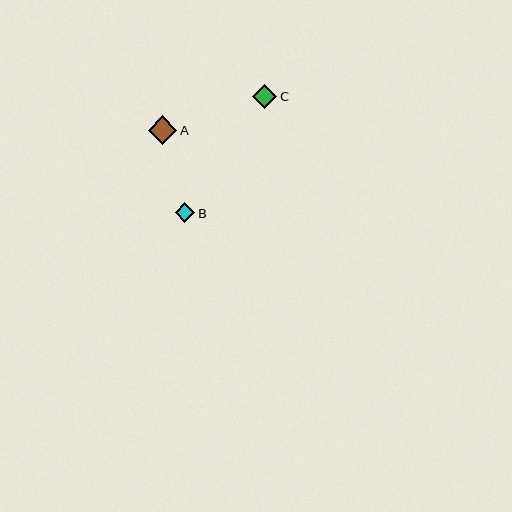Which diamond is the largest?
Diamond A is the largest with a size of approximately 29 pixels.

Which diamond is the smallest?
Diamond B is the smallest with a size of approximately 20 pixels.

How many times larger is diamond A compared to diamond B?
Diamond A is approximately 1.5 times the size of diamond B.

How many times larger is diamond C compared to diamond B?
Diamond C is approximately 1.2 times the size of diamond B.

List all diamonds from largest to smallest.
From largest to smallest: A, C, B.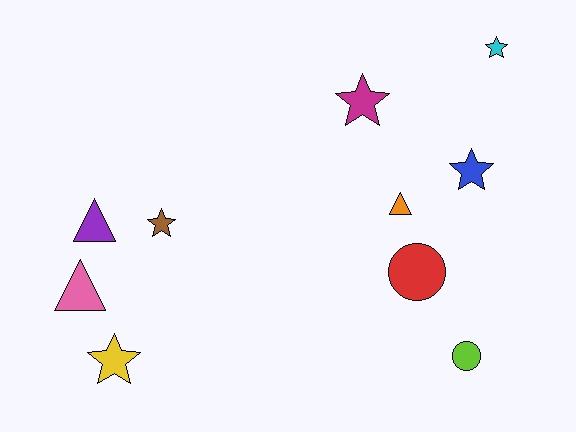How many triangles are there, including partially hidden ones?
There are 3 triangles.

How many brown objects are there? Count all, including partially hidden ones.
There is 1 brown object.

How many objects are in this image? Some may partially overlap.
There are 10 objects.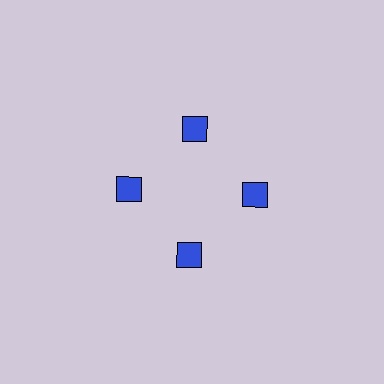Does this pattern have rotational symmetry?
Yes, this pattern has 4-fold rotational symmetry. It looks the same after rotating 90 degrees around the center.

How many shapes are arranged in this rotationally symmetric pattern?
There are 4 shapes, arranged in 4 groups of 1.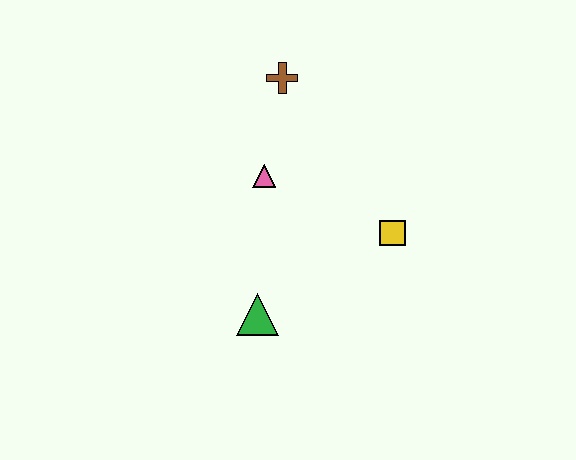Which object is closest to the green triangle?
The pink triangle is closest to the green triangle.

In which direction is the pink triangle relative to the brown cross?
The pink triangle is below the brown cross.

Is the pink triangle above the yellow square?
Yes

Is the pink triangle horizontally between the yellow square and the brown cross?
No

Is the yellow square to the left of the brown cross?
No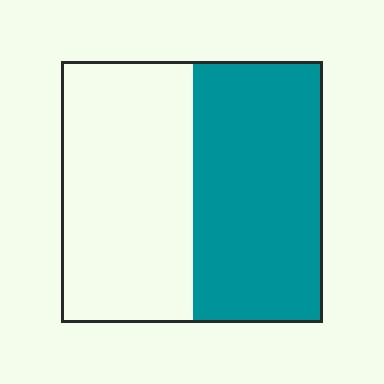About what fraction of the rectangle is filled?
About one half (1/2).